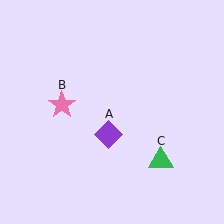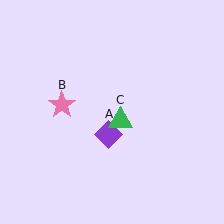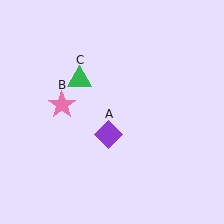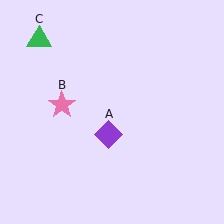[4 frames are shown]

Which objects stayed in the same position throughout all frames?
Purple diamond (object A) and pink star (object B) remained stationary.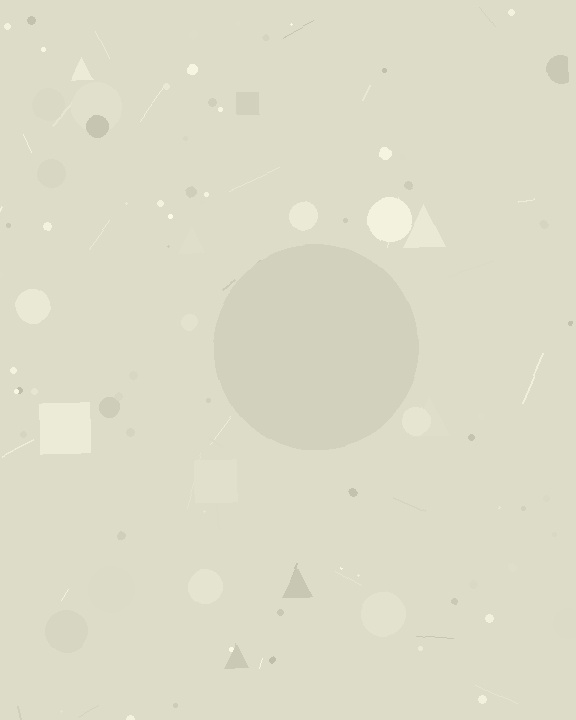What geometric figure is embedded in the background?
A circle is embedded in the background.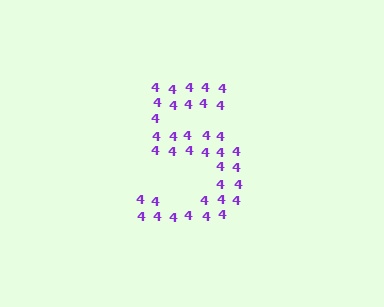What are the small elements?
The small elements are digit 4's.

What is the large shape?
The large shape is the digit 5.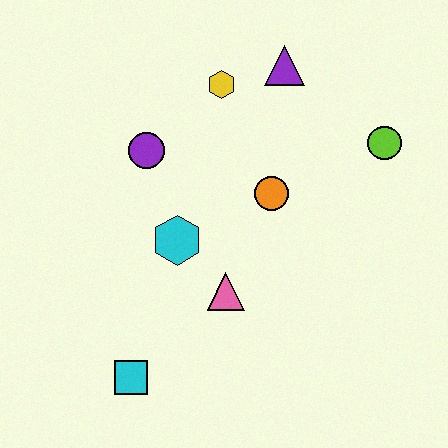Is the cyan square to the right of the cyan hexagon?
No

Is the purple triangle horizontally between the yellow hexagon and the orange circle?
No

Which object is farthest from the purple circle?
The lime circle is farthest from the purple circle.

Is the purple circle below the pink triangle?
No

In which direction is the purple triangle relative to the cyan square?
The purple triangle is above the cyan square.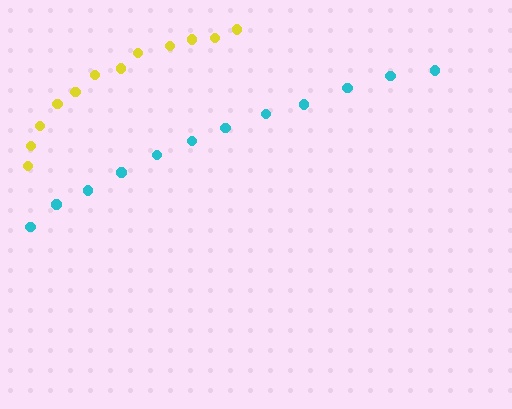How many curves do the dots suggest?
There are 2 distinct paths.